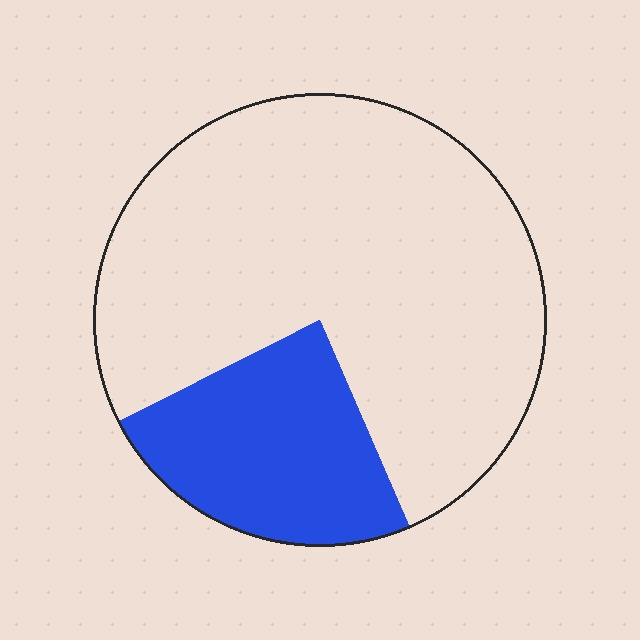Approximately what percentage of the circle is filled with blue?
Approximately 25%.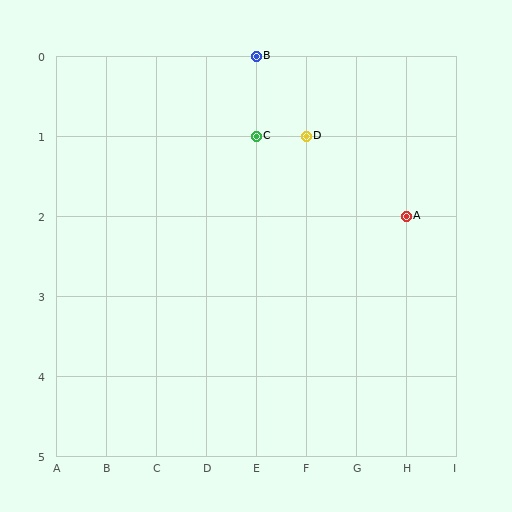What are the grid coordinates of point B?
Point B is at grid coordinates (E, 0).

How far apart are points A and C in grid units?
Points A and C are 3 columns and 1 row apart (about 3.2 grid units diagonally).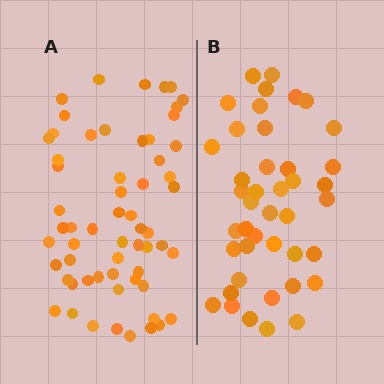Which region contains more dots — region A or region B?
Region A (the left region) has more dots.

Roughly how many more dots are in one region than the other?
Region A has approximately 20 more dots than region B.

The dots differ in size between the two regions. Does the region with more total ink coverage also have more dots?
No. Region B has more total ink coverage because its dots are larger, but region A actually contains more individual dots. Total area can be misleading — the number of items is what matters here.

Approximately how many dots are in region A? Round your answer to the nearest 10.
About 60 dots.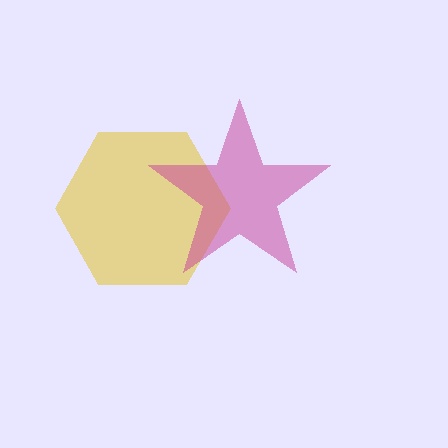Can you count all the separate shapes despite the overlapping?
Yes, there are 2 separate shapes.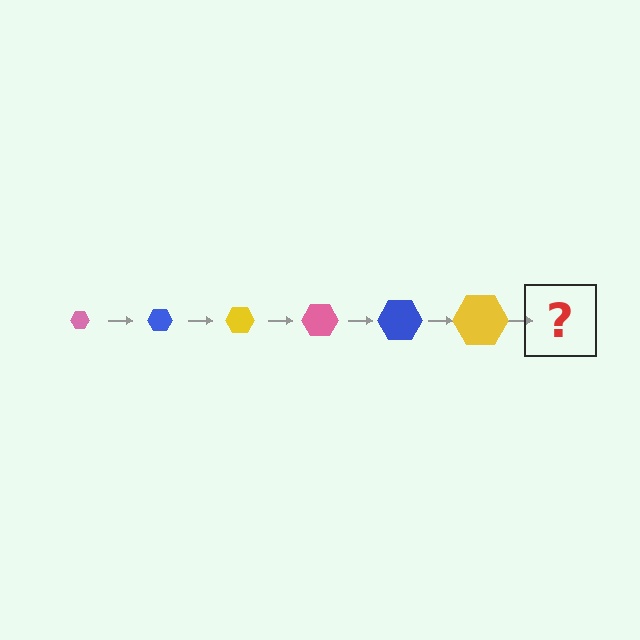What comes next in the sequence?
The next element should be a pink hexagon, larger than the previous one.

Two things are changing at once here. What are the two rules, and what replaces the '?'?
The two rules are that the hexagon grows larger each step and the color cycles through pink, blue, and yellow. The '?' should be a pink hexagon, larger than the previous one.